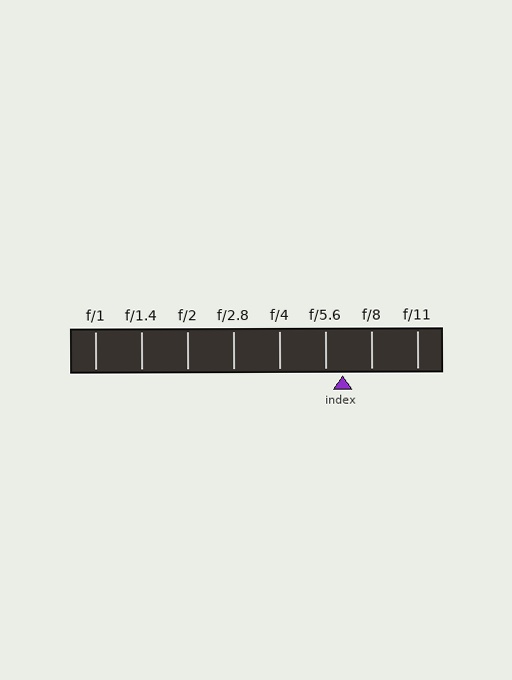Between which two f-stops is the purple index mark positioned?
The index mark is between f/5.6 and f/8.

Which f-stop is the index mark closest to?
The index mark is closest to f/5.6.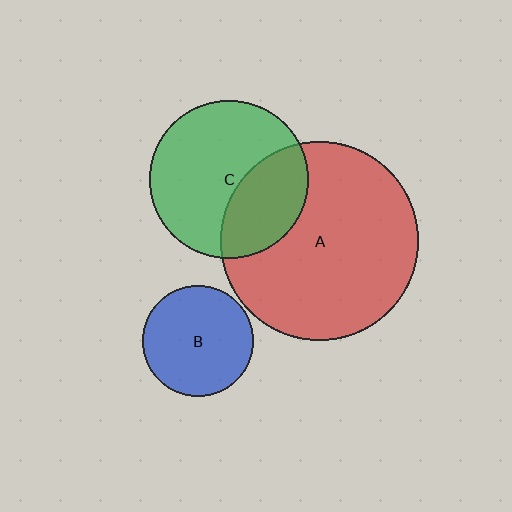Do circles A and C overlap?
Yes.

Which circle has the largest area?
Circle A (red).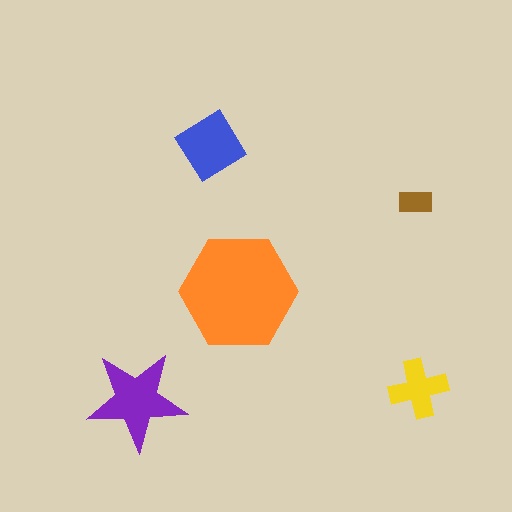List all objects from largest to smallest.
The orange hexagon, the purple star, the blue diamond, the yellow cross, the brown rectangle.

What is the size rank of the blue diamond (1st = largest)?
3rd.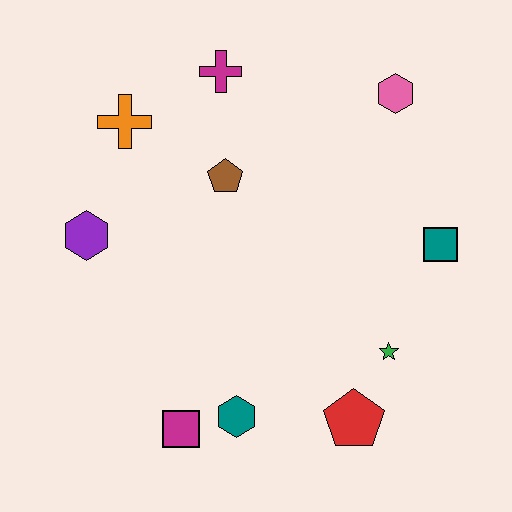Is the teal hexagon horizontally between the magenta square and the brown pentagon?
No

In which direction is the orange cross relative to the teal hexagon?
The orange cross is above the teal hexagon.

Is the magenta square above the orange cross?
No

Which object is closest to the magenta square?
The teal hexagon is closest to the magenta square.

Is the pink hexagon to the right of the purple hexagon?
Yes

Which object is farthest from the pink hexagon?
The magenta square is farthest from the pink hexagon.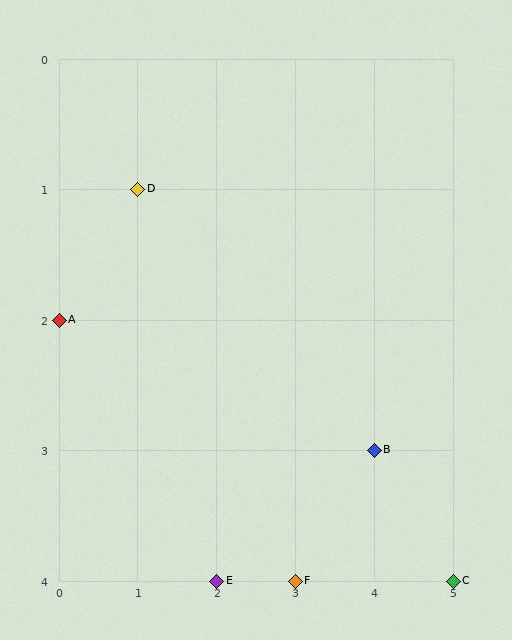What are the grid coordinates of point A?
Point A is at grid coordinates (0, 2).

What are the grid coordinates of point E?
Point E is at grid coordinates (2, 4).